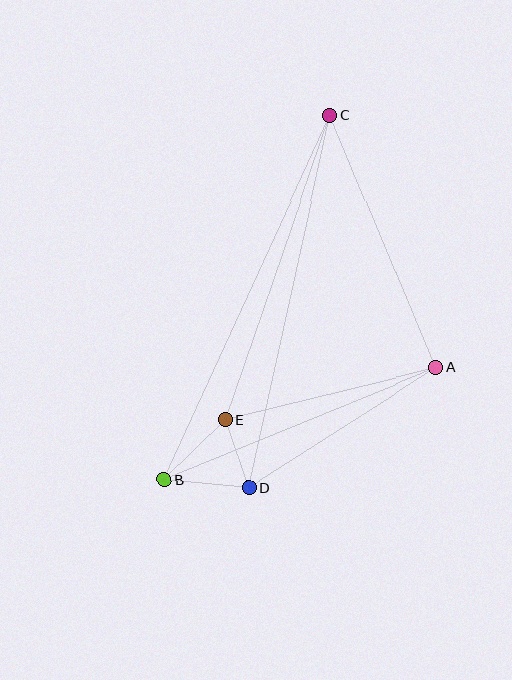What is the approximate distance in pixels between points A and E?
The distance between A and E is approximately 217 pixels.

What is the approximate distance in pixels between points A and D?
The distance between A and D is approximately 222 pixels.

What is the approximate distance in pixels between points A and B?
The distance between A and B is approximately 294 pixels.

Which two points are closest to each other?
Points D and E are closest to each other.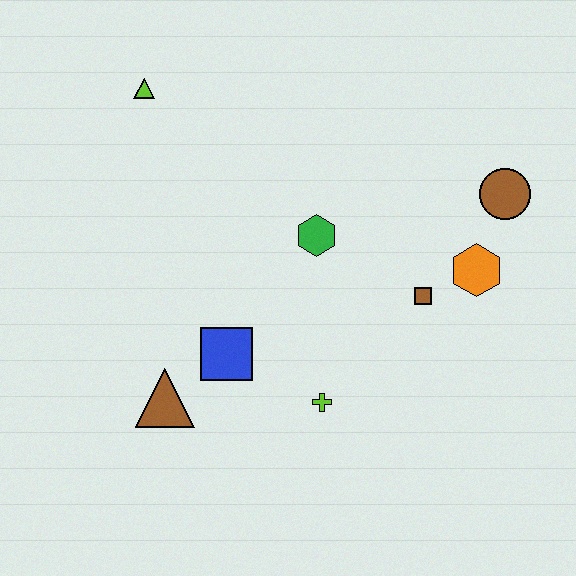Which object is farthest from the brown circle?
The brown triangle is farthest from the brown circle.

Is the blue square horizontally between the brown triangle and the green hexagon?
Yes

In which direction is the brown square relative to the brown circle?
The brown square is below the brown circle.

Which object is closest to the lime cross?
The blue square is closest to the lime cross.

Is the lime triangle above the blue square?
Yes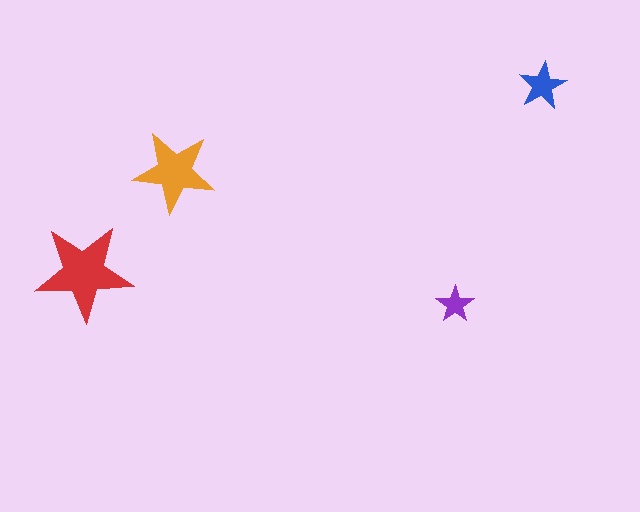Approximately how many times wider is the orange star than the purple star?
About 2 times wider.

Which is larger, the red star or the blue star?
The red one.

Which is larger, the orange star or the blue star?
The orange one.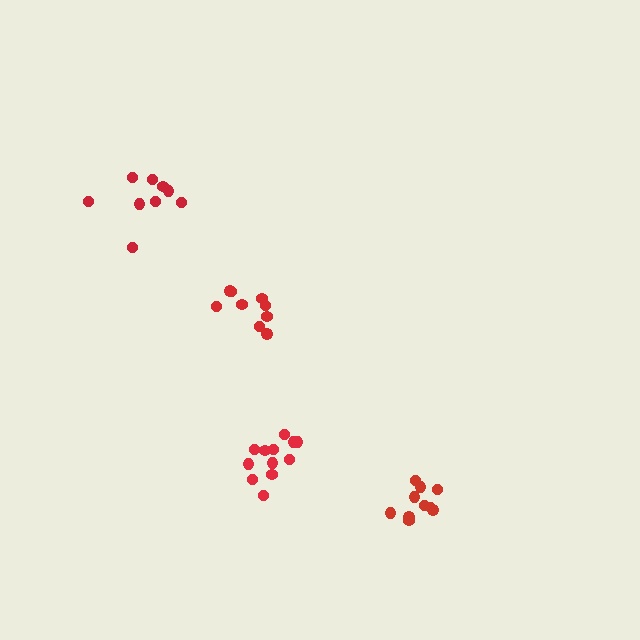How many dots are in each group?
Group 1: 12 dots, Group 2: 10 dots, Group 3: 9 dots, Group 4: 9 dots (40 total).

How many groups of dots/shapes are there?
There are 4 groups.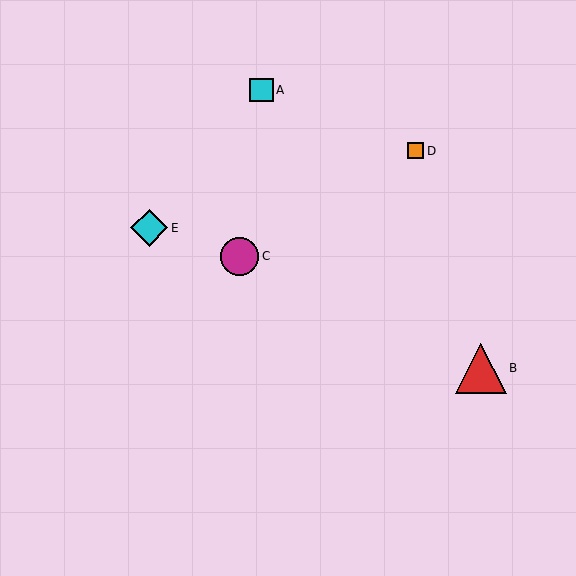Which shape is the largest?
The red triangle (labeled B) is the largest.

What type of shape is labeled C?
Shape C is a magenta circle.